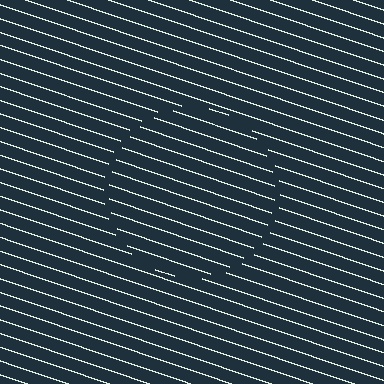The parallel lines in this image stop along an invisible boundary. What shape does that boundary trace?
An illusory circle. The interior of the shape contains the same grating, shifted by half a period — the contour is defined by the phase discontinuity where line-ends from the inner and outer gratings abut.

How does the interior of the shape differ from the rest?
The interior of the shape contains the same grating, shifted by half a period — the contour is defined by the phase discontinuity where line-ends from the inner and outer gratings abut.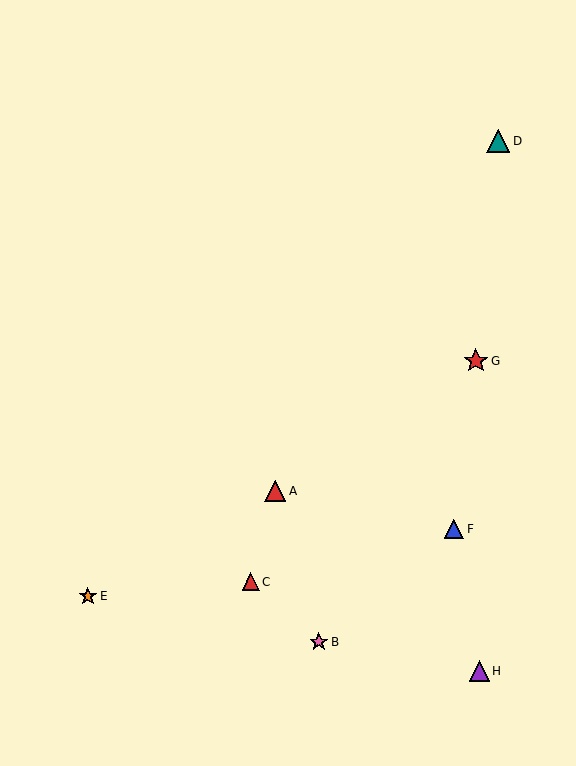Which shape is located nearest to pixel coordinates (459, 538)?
The blue triangle (labeled F) at (454, 529) is nearest to that location.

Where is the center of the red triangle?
The center of the red triangle is at (251, 582).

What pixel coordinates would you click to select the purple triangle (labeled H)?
Click at (479, 671) to select the purple triangle H.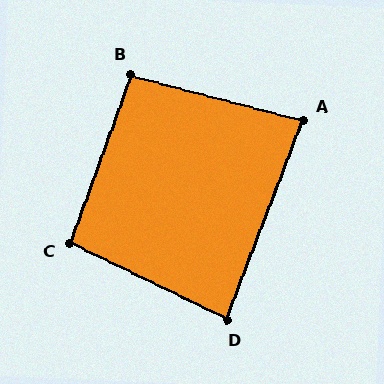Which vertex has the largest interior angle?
C, at approximately 96 degrees.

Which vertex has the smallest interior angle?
A, at approximately 84 degrees.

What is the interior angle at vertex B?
Approximately 95 degrees (obtuse).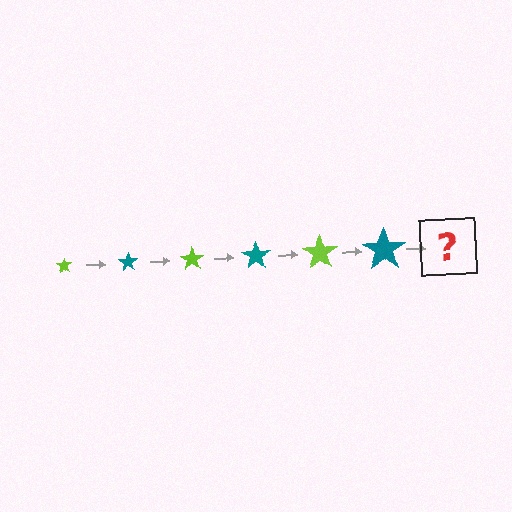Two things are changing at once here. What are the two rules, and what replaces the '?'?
The two rules are that the star grows larger each step and the color cycles through lime and teal. The '?' should be a lime star, larger than the previous one.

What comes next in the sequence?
The next element should be a lime star, larger than the previous one.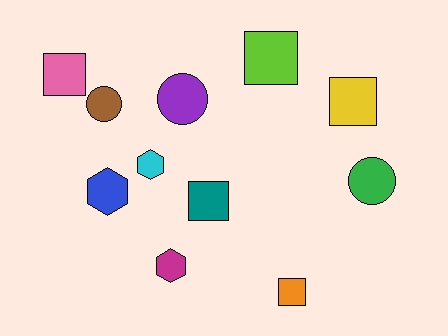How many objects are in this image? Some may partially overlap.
There are 11 objects.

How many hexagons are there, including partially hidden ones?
There are 3 hexagons.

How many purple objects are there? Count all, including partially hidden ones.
There is 1 purple object.